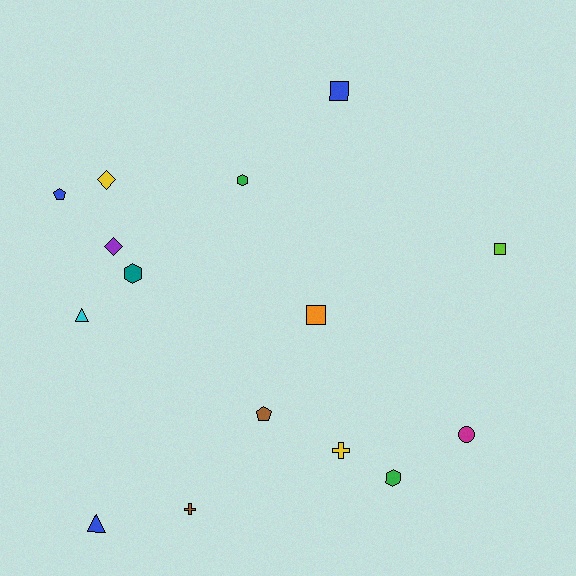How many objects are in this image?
There are 15 objects.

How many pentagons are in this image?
There are 2 pentagons.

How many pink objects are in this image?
There are no pink objects.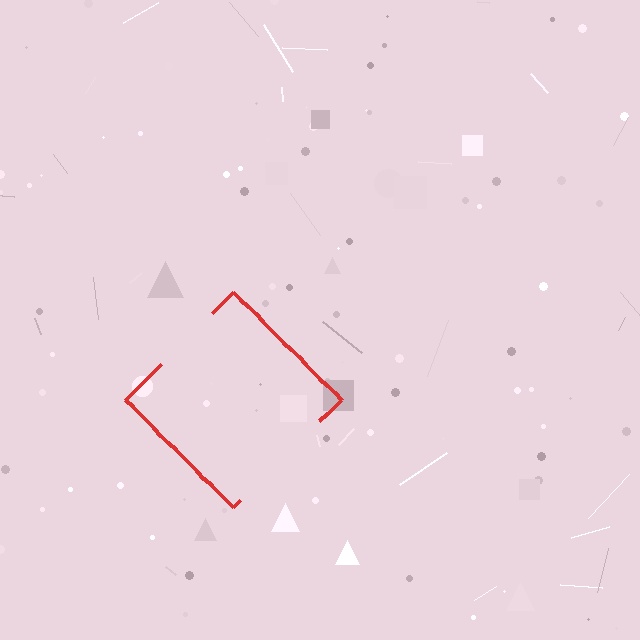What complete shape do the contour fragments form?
The contour fragments form a diamond.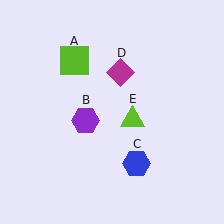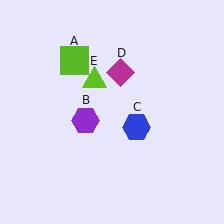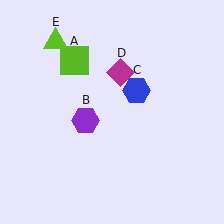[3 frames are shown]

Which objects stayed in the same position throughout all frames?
Lime square (object A) and purple hexagon (object B) and magenta diamond (object D) remained stationary.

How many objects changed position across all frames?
2 objects changed position: blue hexagon (object C), lime triangle (object E).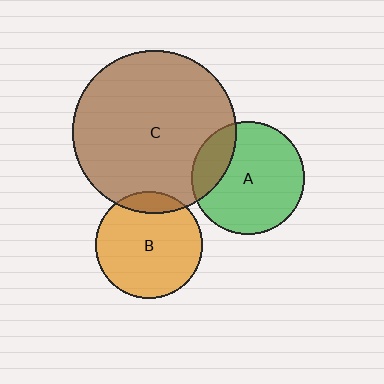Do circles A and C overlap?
Yes.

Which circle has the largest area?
Circle C (brown).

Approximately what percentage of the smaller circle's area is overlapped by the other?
Approximately 20%.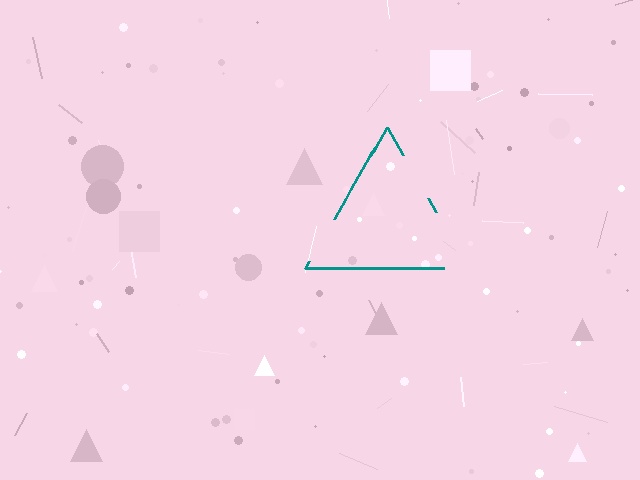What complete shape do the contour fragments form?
The contour fragments form a triangle.